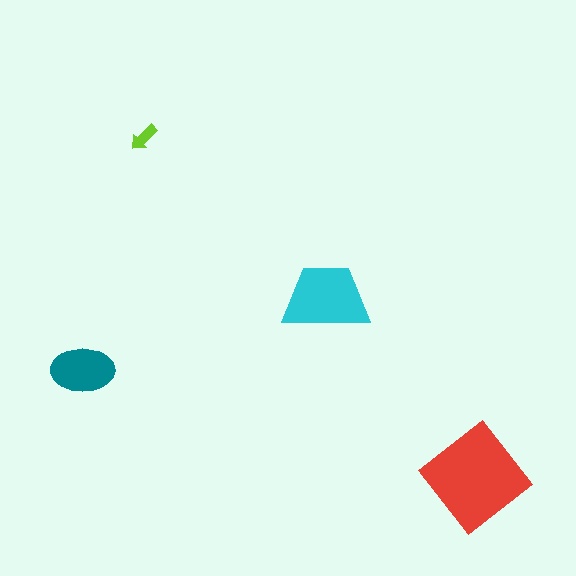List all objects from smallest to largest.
The lime arrow, the teal ellipse, the cyan trapezoid, the red diamond.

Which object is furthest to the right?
The red diamond is rightmost.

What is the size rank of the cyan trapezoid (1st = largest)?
2nd.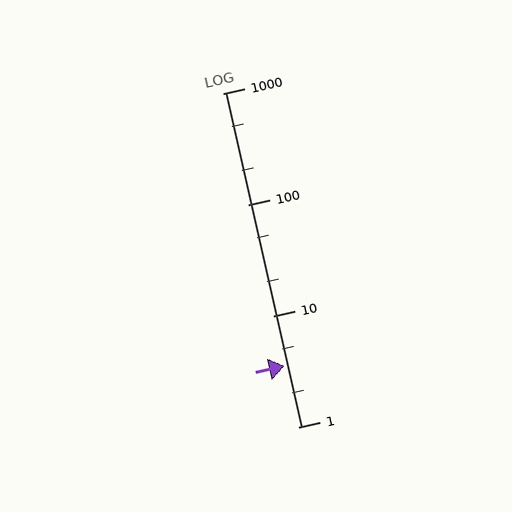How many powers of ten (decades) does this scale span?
The scale spans 3 decades, from 1 to 1000.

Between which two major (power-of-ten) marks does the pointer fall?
The pointer is between 1 and 10.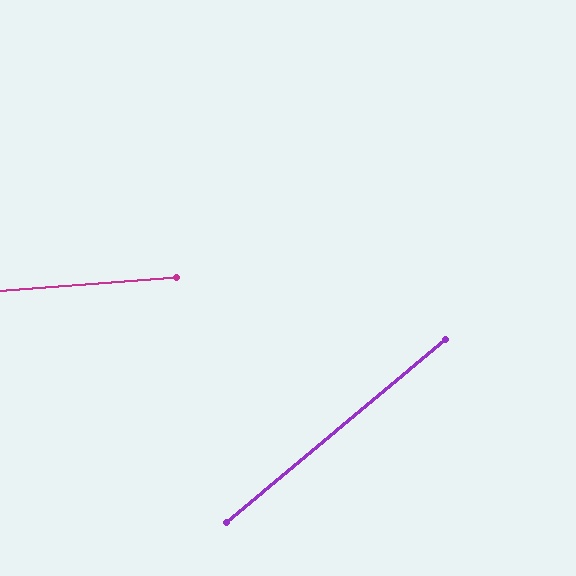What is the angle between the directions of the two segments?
Approximately 36 degrees.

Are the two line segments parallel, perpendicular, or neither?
Neither parallel nor perpendicular — they differ by about 36°.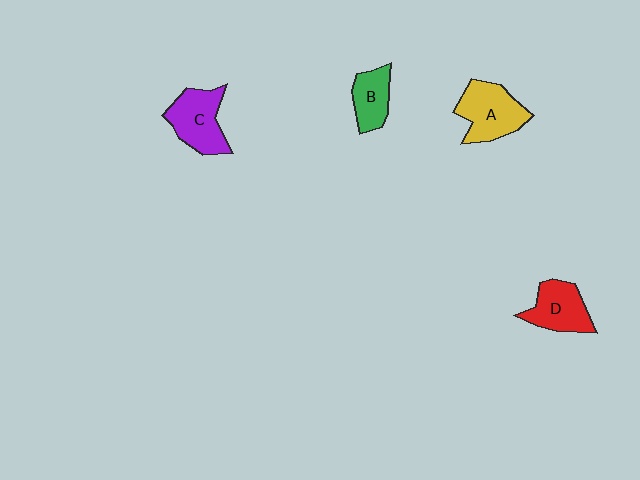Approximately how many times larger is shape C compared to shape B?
Approximately 1.5 times.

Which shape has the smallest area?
Shape B (green).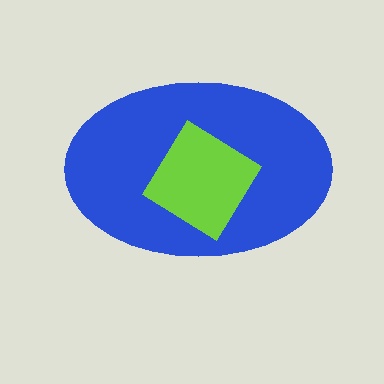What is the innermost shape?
The lime diamond.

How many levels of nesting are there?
2.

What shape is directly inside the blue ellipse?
The lime diamond.